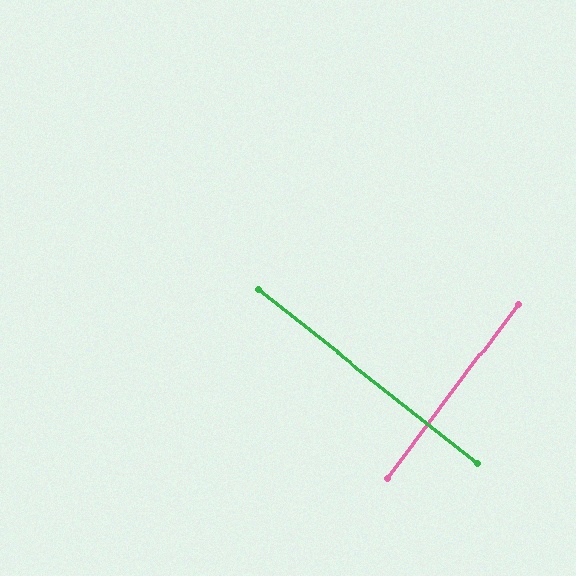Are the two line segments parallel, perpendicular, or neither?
Perpendicular — they meet at approximately 88°.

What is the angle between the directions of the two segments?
Approximately 88 degrees.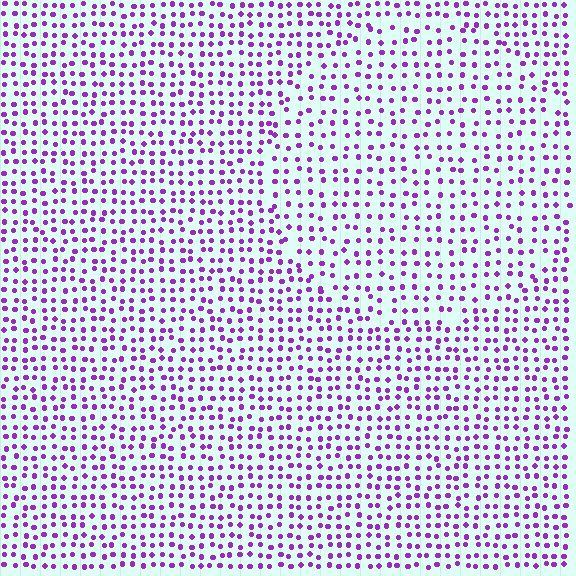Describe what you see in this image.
The image contains small purple elements arranged at two different densities. A circle-shaped region is visible where the elements are less densely packed than the surrounding area.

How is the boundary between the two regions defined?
The boundary is defined by a change in element density (approximately 1.4x ratio). All elements are the same color, size, and shape.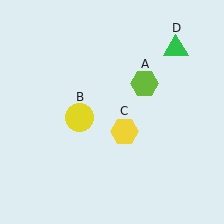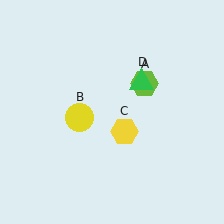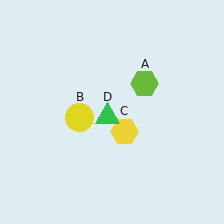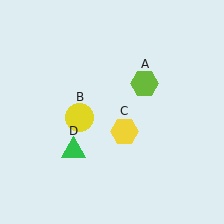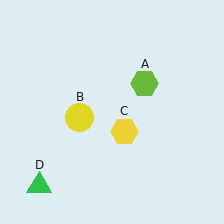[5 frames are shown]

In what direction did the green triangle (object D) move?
The green triangle (object D) moved down and to the left.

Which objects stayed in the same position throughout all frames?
Lime hexagon (object A) and yellow circle (object B) and yellow hexagon (object C) remained stationary.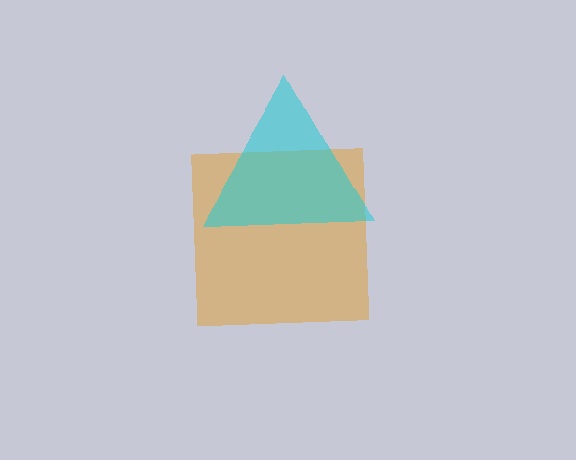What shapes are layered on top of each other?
The layered shapes are: an orange square, a cyan triangle.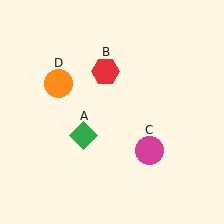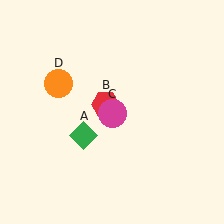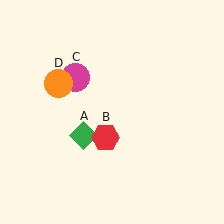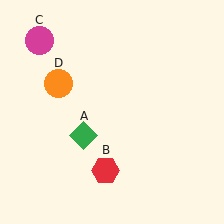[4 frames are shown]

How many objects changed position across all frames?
2 objects changed position: red hexagon (object B), magenta circle (object C).